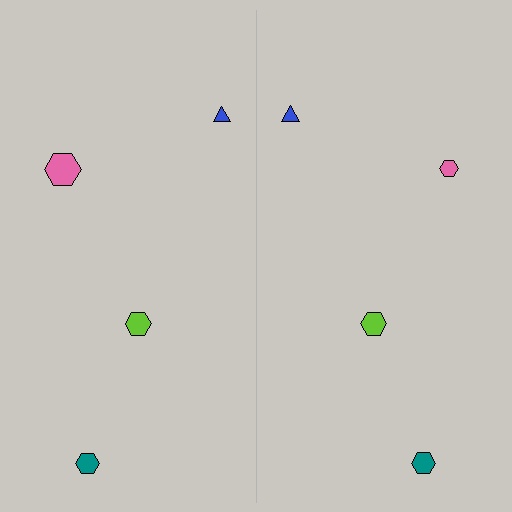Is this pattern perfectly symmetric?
No, the pattern is not perfectly symmetric. The pink hexagon on the right side has a different size than its mirror counterpart.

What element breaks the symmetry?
The pink hexagon on the right side has a different size than its mirror counterpart.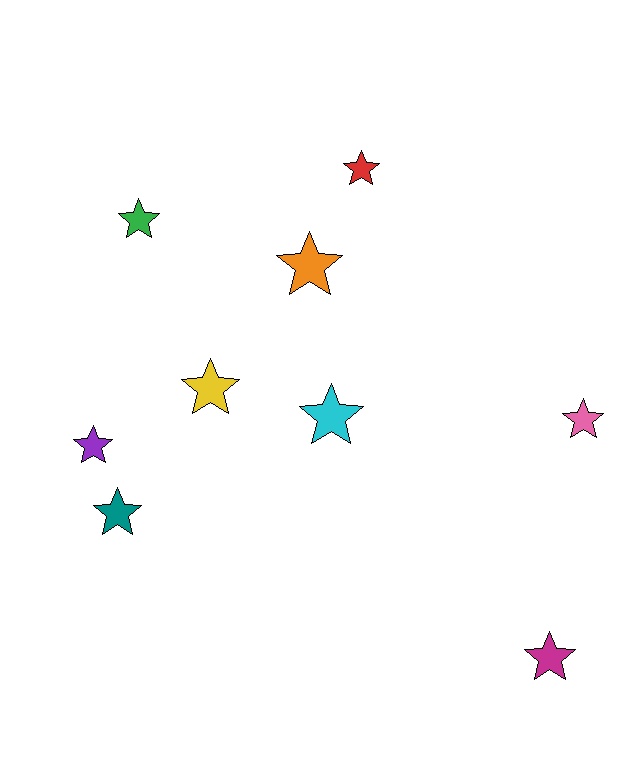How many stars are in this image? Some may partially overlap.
There are 9 stars.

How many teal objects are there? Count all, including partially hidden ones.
There is 1 teal object.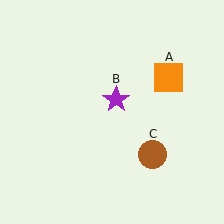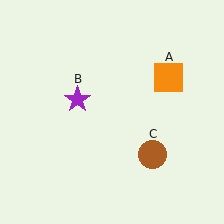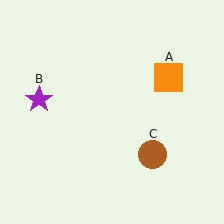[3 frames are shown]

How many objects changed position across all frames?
1 object changed position: purple star (object B).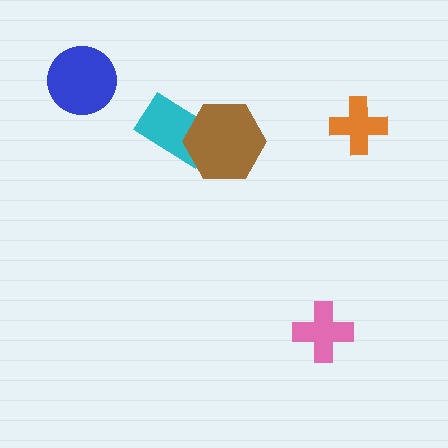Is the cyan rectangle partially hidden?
Yes, it is partially covered by another shape.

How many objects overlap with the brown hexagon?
1 object overlaps with the brown hexagon.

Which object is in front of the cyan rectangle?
The brown hexagon is in front of the cyan rectangle.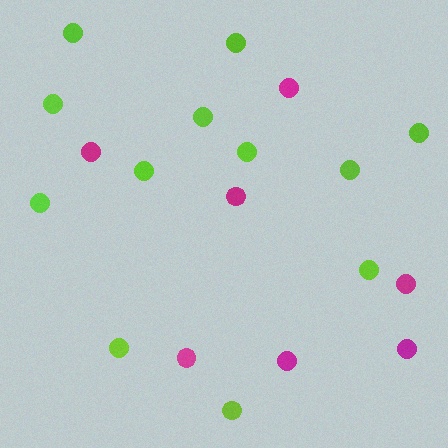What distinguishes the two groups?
There are 2 groups: one group of magenta circles (7) and one group of lime circles (12).